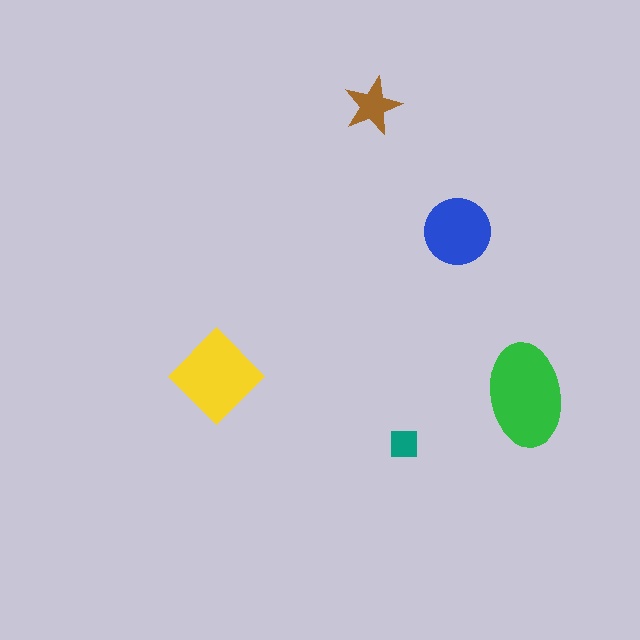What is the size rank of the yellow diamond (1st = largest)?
2nd.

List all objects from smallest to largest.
The teal square, the brown star, the blue circle, the yellow diamond, the green ellipse.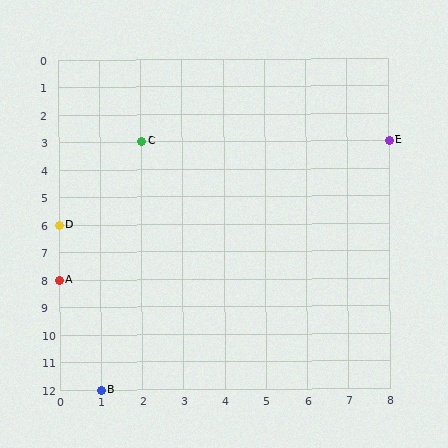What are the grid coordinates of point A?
Point A is at grid coordinates (0, 8).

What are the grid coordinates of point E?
Point E is at grid coordinates (8, 3).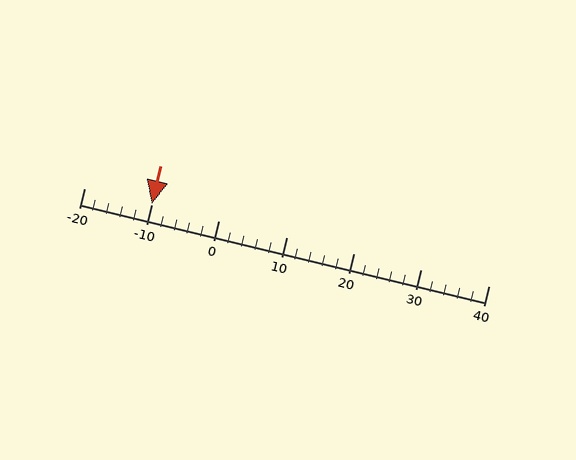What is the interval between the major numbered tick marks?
The major tick marks are spaced 10 units apart.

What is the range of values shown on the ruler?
The ruler shows values from -20 to 40.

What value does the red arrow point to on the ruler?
The red arrow points to approximately -10.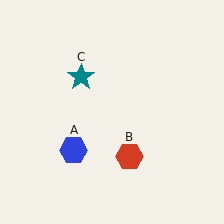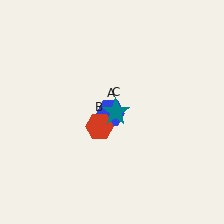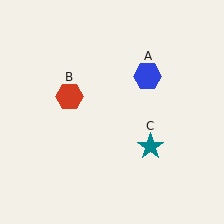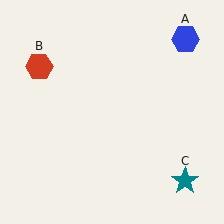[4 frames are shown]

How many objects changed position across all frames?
3 objects changed position: blue hexagon (object A), red hexagon (object B), teal star (object C).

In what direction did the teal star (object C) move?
The teal star (object C) moved down and to the right.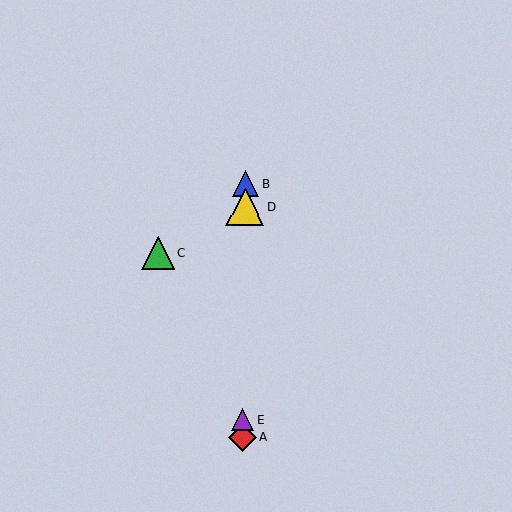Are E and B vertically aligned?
Yes, both are at x≈243.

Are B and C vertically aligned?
No, B is at x≈245 and C is at x≈158.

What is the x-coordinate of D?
Object D is at x≈245.